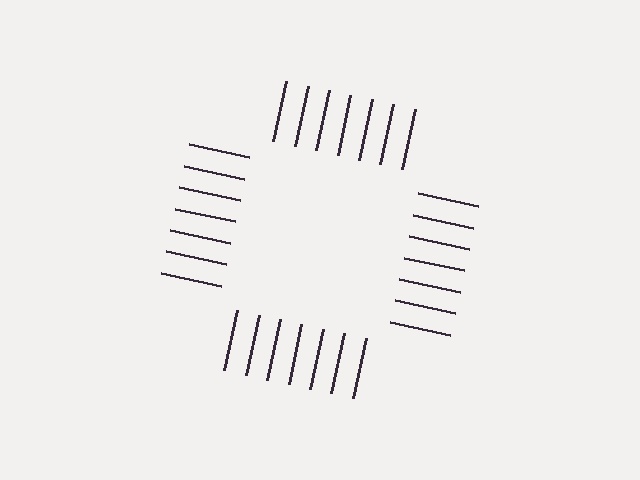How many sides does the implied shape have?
4 sides — the line-ends trace a square.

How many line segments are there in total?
28 — 7 along each of the 4 edges.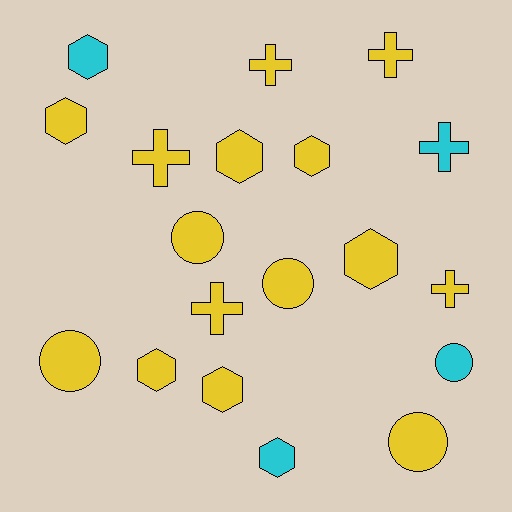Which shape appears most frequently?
Hexagon, with 8 objects.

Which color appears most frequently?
Yellow, with 15 objects.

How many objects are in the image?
There are 19 objects.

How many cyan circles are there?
There is 1 cyan circle.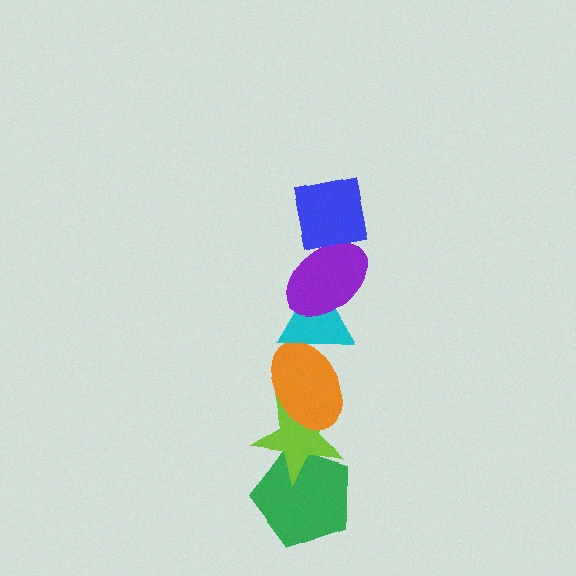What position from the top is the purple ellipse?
The purple ellipse is 2nd from the top.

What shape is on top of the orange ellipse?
The cyan triangle is on top of the orange ellipse.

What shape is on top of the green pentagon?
The lime star is on top of the green pentagon.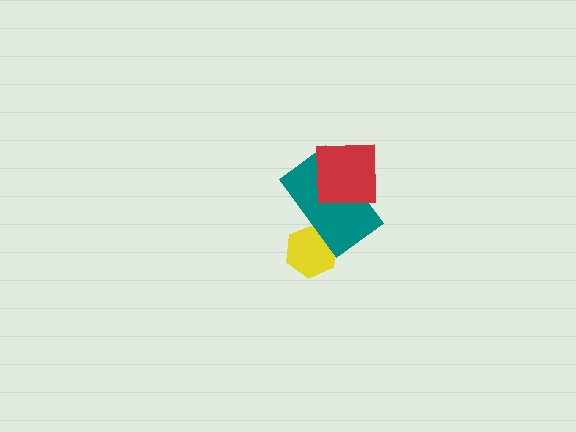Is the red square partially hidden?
No, no other shape covers it.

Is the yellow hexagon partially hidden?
Yes, it is partially covered by another shape.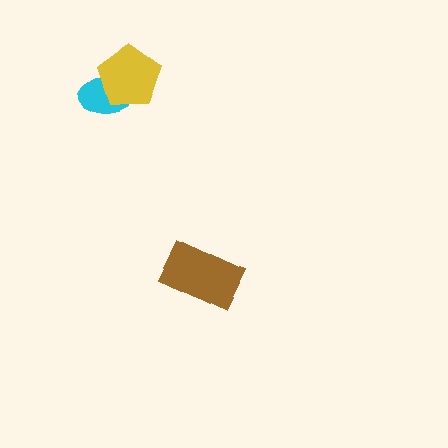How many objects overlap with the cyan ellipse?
1 object overlaps with the cyan ellipse.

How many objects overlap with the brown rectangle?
0 objects overlap with the brown rectangle.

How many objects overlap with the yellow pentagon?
1 object overlaps with the yellow pentagon.